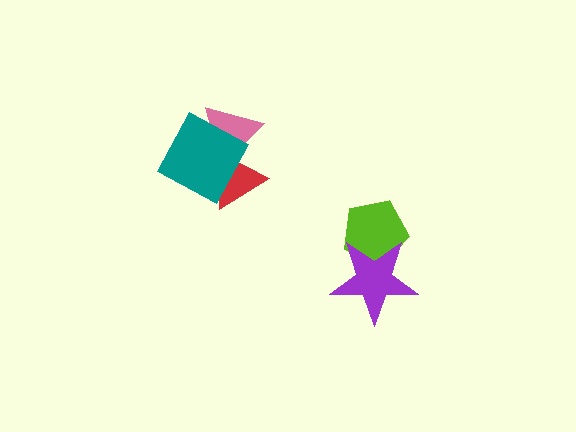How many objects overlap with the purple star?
1 object overlaps with the purple star.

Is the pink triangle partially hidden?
Yes, it is partially covered by another shape.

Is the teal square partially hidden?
No, no other shape covers it.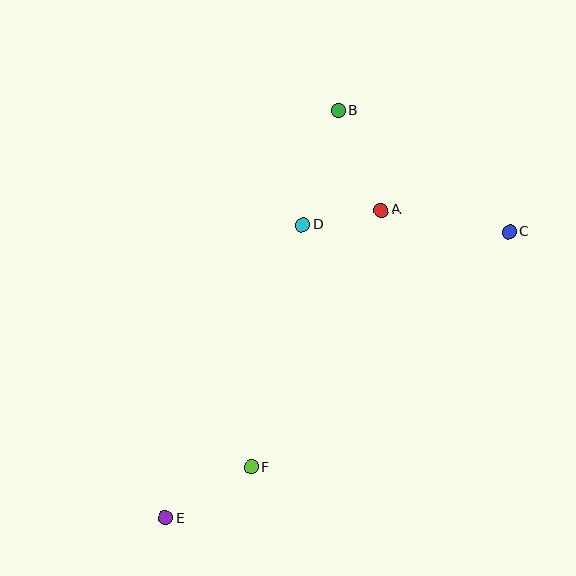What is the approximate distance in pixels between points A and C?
The distance between A and C is approximately 130 pixels.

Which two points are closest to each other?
Points A and D are closest to each other.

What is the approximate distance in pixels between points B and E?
The distance between B and E is approximately 442 pixels.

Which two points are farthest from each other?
Points C and E are farthest from each other.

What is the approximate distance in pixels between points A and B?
The distance between A and B is approximately 109 pixels.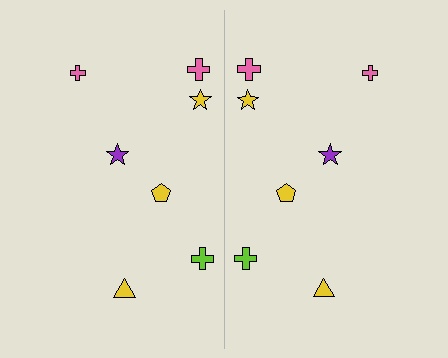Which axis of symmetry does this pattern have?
The pattern has a vertical axis of symmetry running through the center of the image.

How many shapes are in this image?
There are 14 shapes in this image.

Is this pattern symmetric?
Yes, this pattern has bilateral (reflection) symmetry.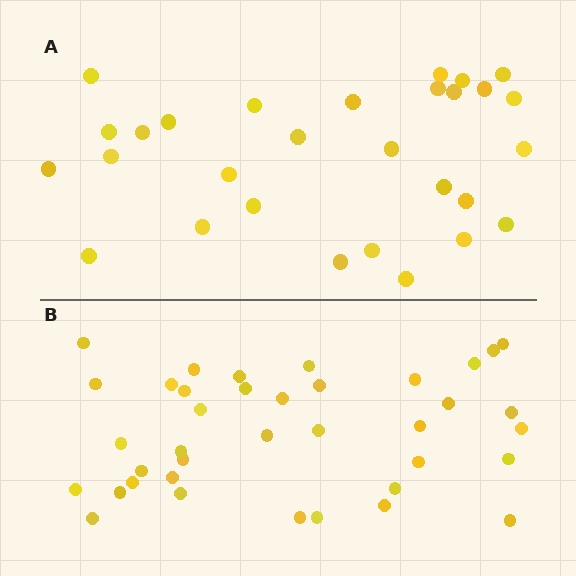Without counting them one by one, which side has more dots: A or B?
Region B (the bottom region) has more dots.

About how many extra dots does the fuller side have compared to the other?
Region B has roughly 8 or so more dots than region A.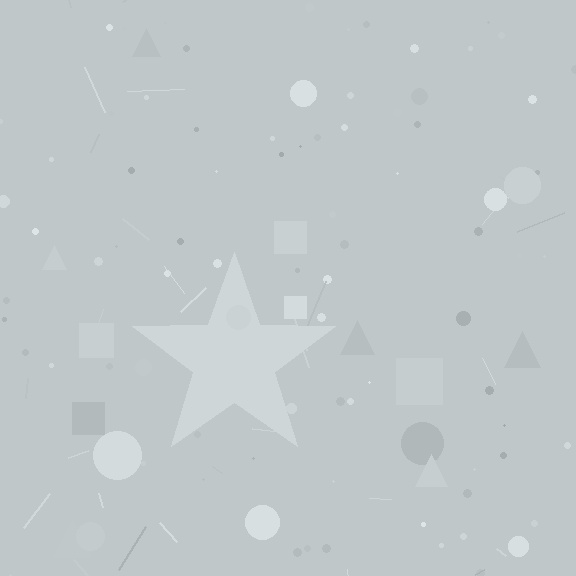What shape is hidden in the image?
A star is hidden in the image.